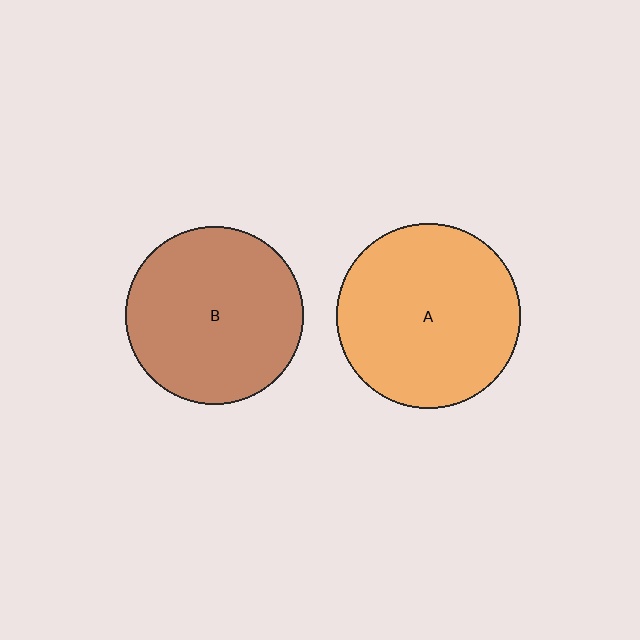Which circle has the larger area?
Circle A (orange).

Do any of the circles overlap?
No, none of the circles overlap.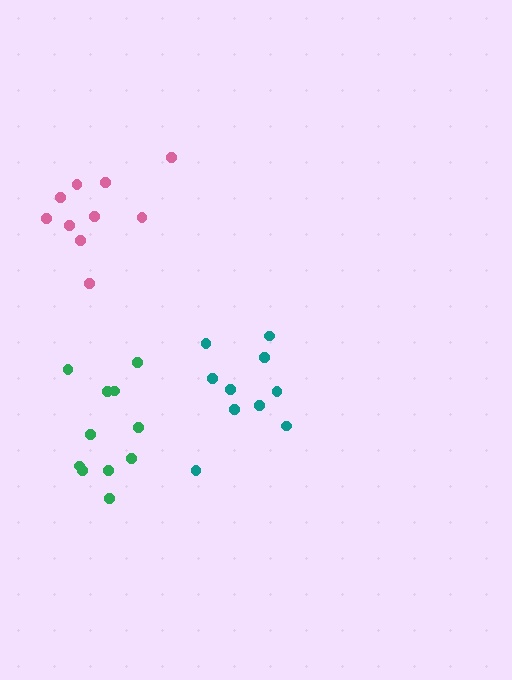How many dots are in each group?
Group 1: 10 dots, Group 2: 11 dots, Group 3: 10 dots (31 total).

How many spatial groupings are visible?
There are 3 spatial groupings.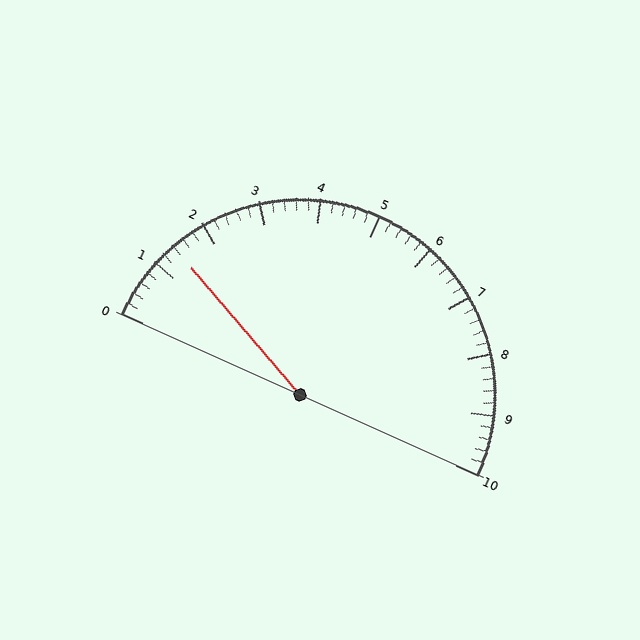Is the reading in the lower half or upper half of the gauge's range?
The reading is in the lower half of the range (0 to 10).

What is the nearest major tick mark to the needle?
The nearest major tick mark is 1.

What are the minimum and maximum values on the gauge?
The gauge ranges from 0 to 10.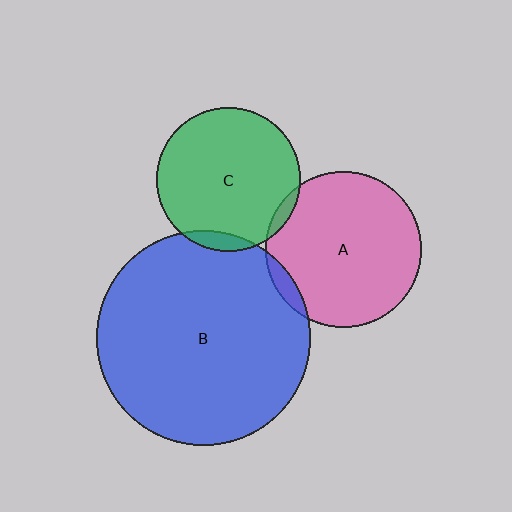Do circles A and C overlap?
Yes.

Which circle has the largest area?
Circle B (blue).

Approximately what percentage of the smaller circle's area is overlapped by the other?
Approximately 5%.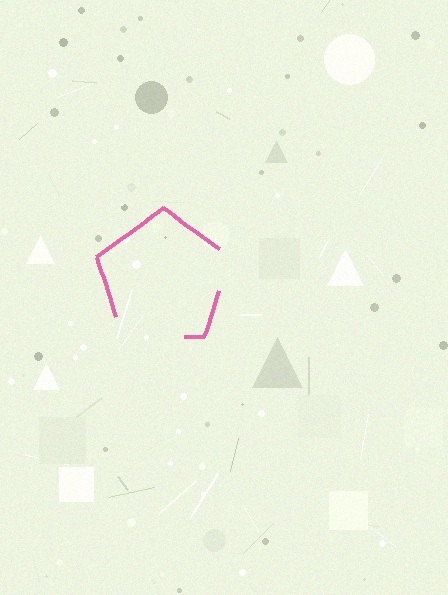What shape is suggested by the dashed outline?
The dashed outline suggests a pentagon.